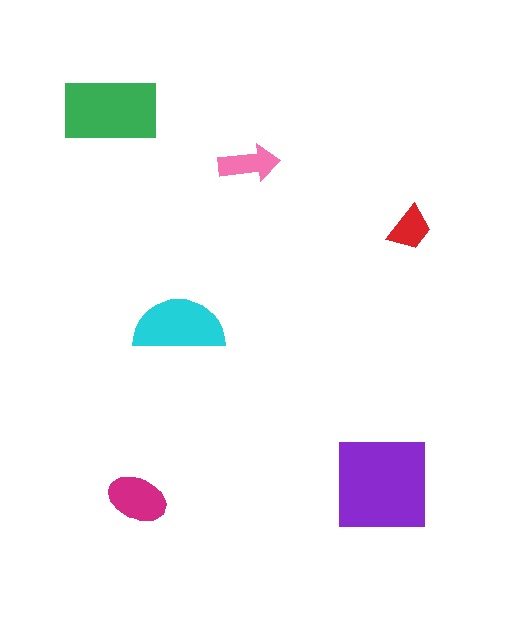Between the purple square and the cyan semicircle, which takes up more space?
The purple square.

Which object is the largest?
The purple square.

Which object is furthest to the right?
The red trapezoid is rightmost.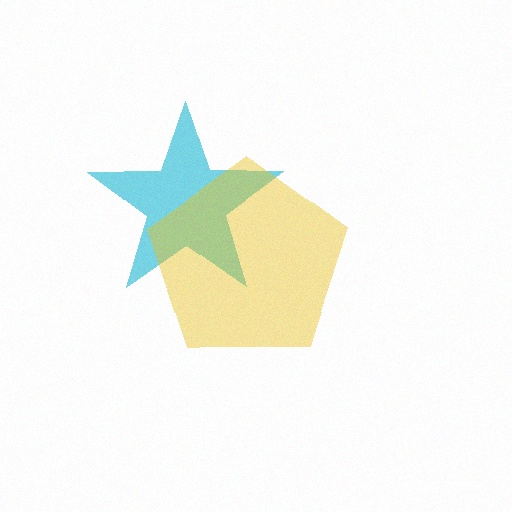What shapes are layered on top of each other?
The layered shapes are: a cyan star, a yellow pentagon.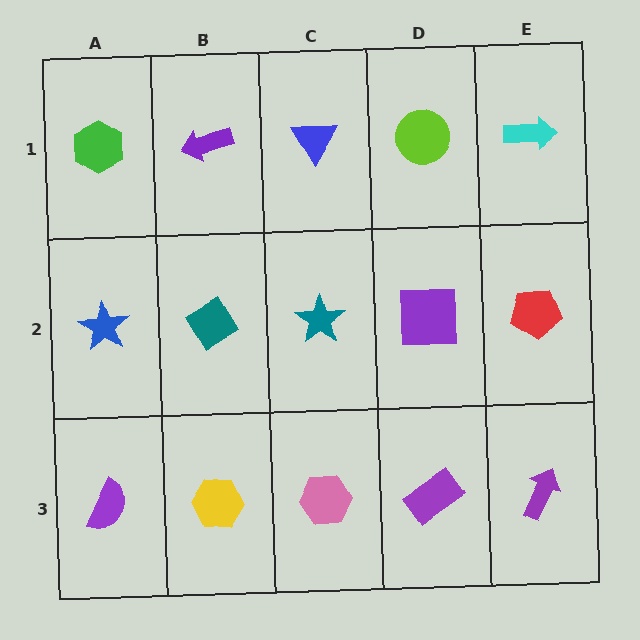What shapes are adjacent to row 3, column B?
A teal diamond (row 2, column B), a purple semicircle (row 3, column A), a pink hexagon (row 3, column C).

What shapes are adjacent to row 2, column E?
A cyan arrow (row 1, column E), a purple arrow (row 3, column E), a purple square (row 2, column D).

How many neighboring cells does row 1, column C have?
3.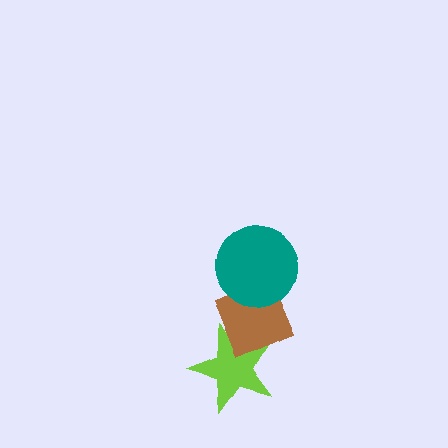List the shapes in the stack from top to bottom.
From top to bottom: the teal circle, the brown diamond, the lime star.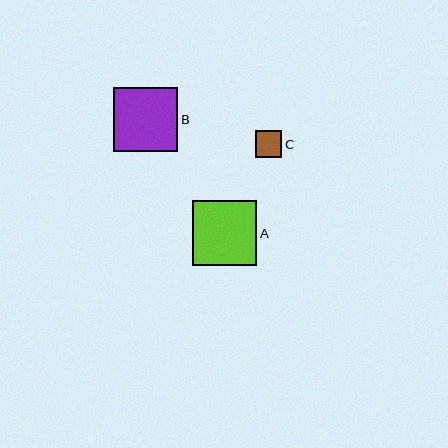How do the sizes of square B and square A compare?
Square B and square A are approximately the same size.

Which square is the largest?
Square B is the largest with a size of approximately 65 pixels.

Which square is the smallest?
Square C is the smallest with a size of approximately 27 pixels.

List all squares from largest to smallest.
From largest to smallest: B, A, C.